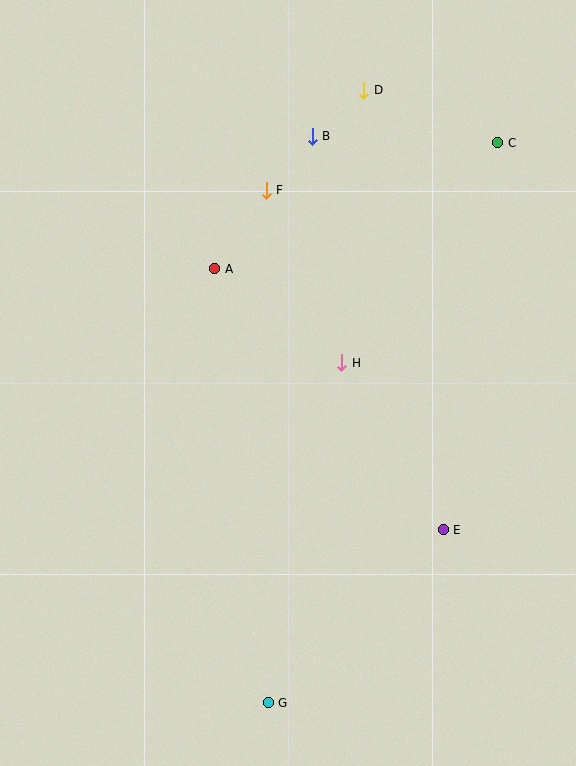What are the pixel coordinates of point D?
Point D is at (364, 90).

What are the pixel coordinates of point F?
Point F is at (266, 190).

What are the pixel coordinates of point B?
Point B is at (312, 136).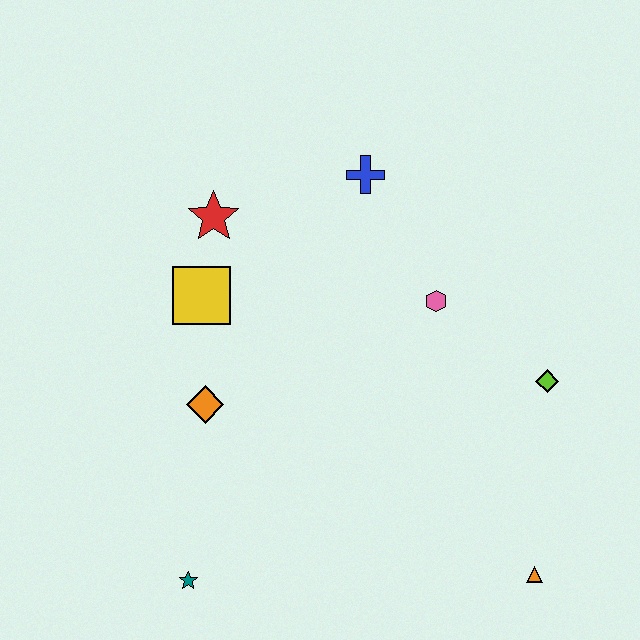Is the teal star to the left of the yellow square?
Yes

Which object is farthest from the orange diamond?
The orange triangle is farthest from the orange diamond.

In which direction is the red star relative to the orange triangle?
The red star is above the orange triangle.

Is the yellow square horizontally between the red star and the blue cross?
No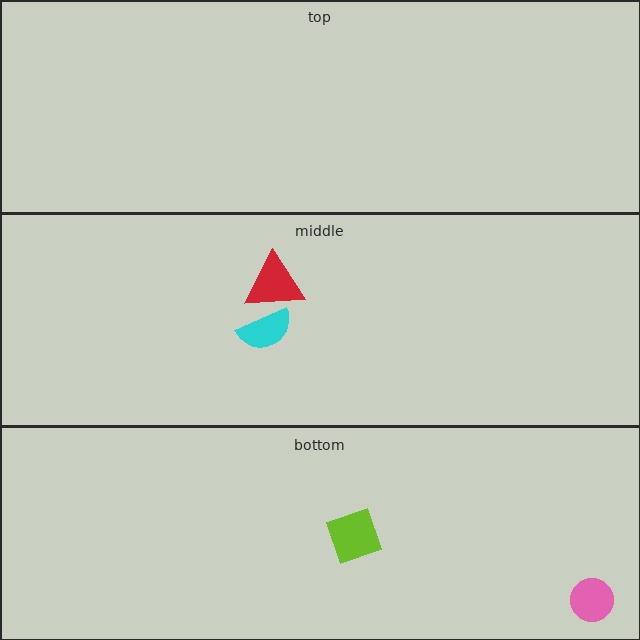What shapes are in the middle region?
The red triangle, the cyan semicircle.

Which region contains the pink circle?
The bottom region.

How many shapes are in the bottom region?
2.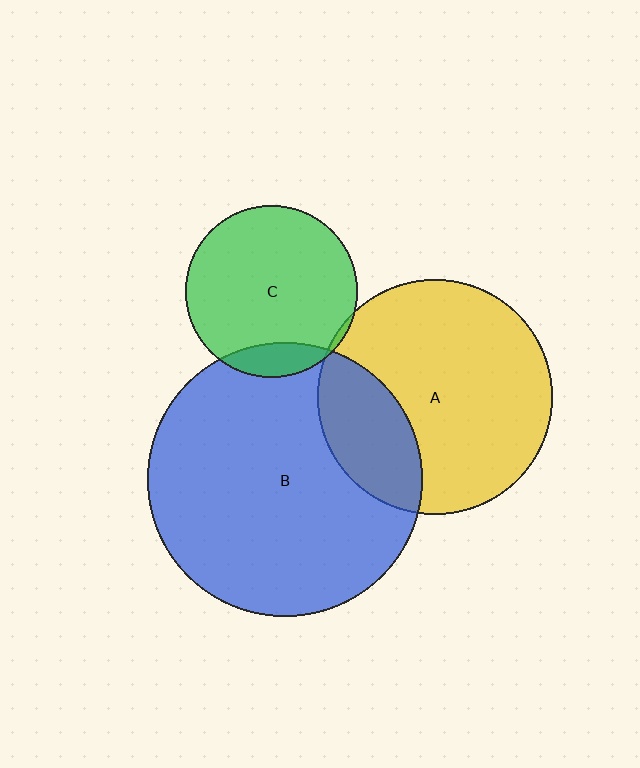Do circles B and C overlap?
Yes.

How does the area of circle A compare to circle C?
Approximately 1.9 times.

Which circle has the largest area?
Circle B (blue).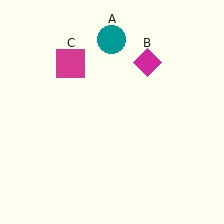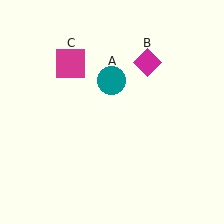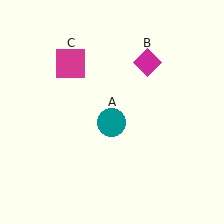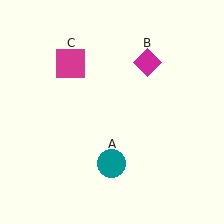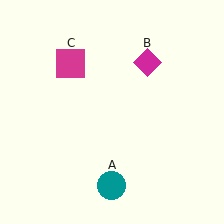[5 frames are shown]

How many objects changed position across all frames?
1 object changed position: teal circle (object A).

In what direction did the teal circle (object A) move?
The teal circle (object A) moved down.